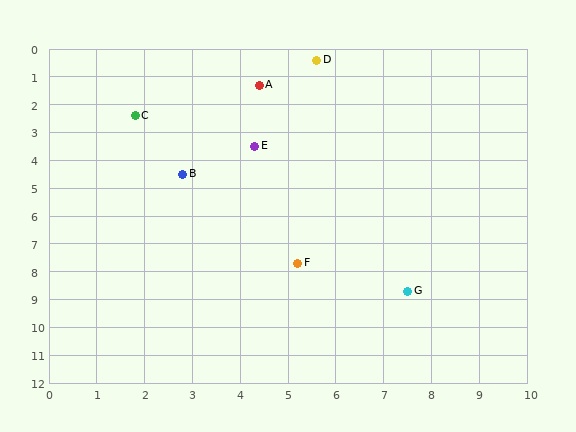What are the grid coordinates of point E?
Point E is at approximately (4.3, 3.5).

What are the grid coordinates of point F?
Point F is at approximately (5.2, 7.7).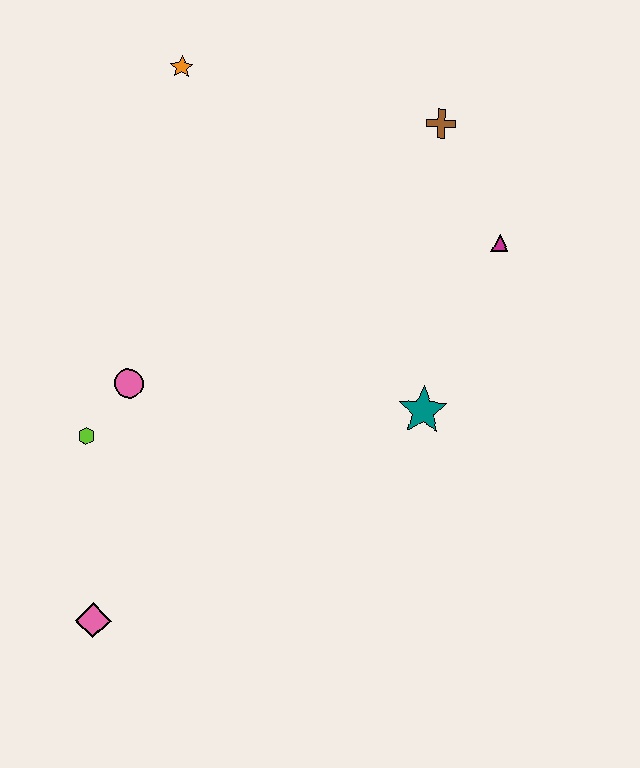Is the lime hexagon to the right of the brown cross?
No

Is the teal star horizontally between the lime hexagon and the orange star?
No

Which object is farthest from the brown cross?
The pink diamond is farthest from the brown cross.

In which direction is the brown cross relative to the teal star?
The brown cross is above the teal star.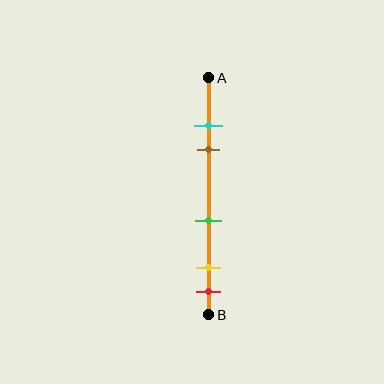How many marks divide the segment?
There are 5 marks dividing the segment.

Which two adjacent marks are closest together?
The cyan and brown marks are the closest adjacent pair.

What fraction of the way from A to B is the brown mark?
The brown mark is approximately 30% (0.3) of the way from A to B.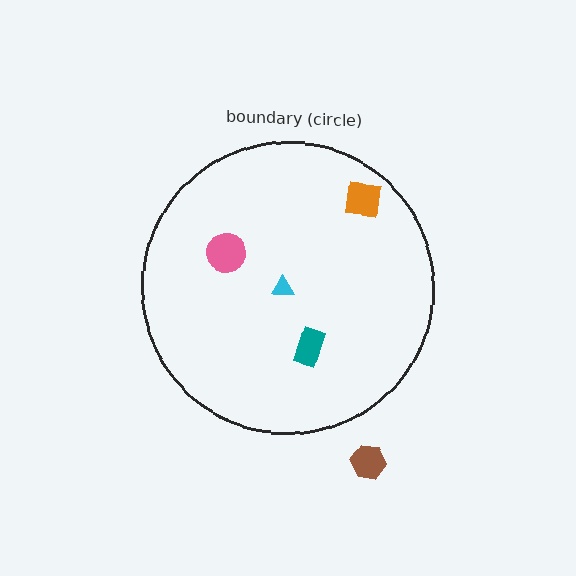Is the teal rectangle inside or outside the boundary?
Inside.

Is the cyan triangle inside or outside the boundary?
Inside.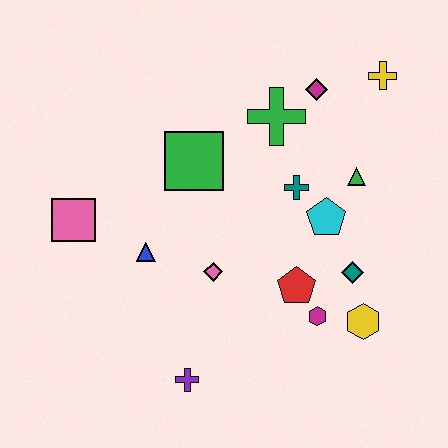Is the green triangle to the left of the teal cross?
No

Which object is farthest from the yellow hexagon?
The pink square is farthest from the yellow hexagon.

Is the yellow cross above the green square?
Yes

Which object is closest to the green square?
The green cross is closest to the green square.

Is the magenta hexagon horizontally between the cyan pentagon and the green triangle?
No